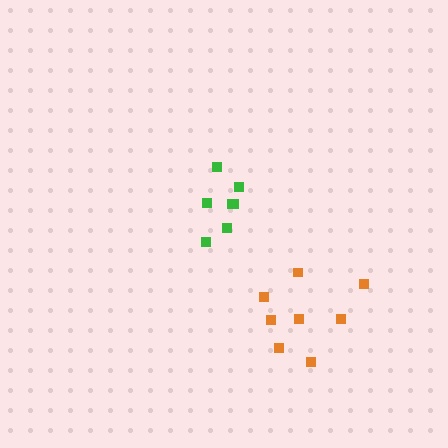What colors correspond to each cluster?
The clusters are colored: orange, green.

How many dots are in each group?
Group 1: 8 dots, Group 2: 7 dots (15 total).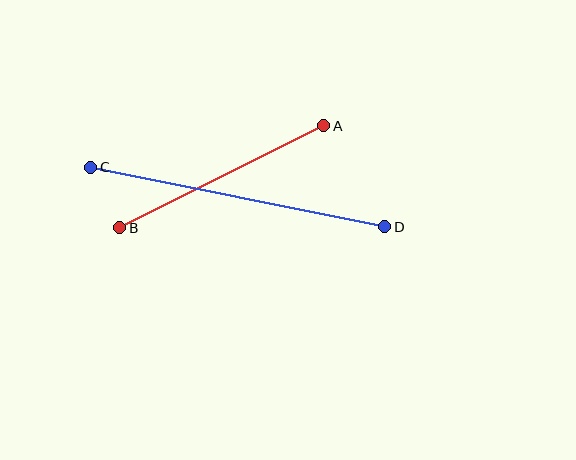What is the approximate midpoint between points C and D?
The midpoint is at approximately (238, 197) pixels.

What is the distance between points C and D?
The distance is approximately 300 pixels.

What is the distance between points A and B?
The distance is approximately 228 pixels.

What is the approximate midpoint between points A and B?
The midpoint is at approximately (222, 177) pixels.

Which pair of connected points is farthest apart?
Points C and D are farthest apart.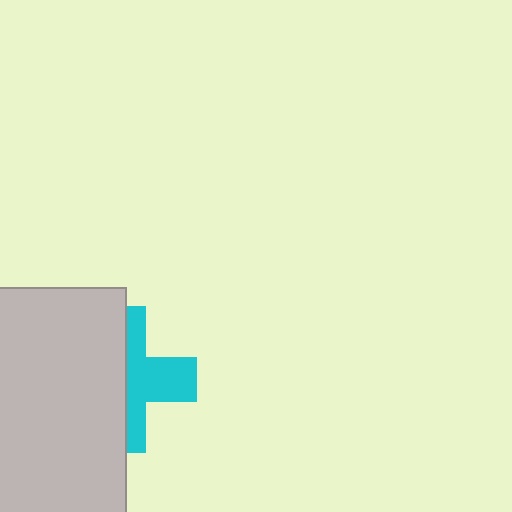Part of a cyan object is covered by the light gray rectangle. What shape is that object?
It is a cross.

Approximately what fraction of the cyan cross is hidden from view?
Roughly 55% of the cyan cross is hidden behind the light gray rectangle.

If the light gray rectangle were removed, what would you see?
You would see the complete cyan cross.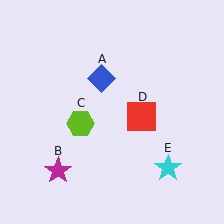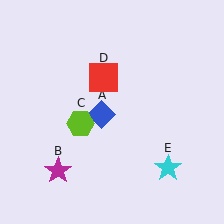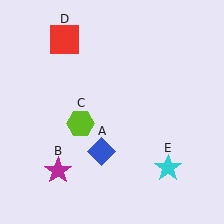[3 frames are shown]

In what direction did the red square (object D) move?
The red square (object D) moved up and to the left.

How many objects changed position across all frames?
2 objects changed position: blue diamond (object A), red square (object D).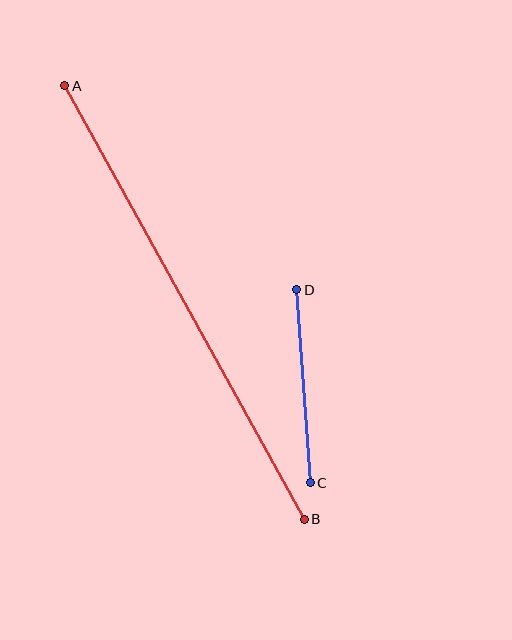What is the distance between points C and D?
The distance is approximately 193 pixels.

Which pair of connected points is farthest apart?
Points A and B are farthest apart.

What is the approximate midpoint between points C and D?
The midpoint is at approximately (304, 386) pixels.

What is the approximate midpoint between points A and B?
The midpoint is at approximately (185, 302) pixels.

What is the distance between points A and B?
The distance is approximately 496 pixels.